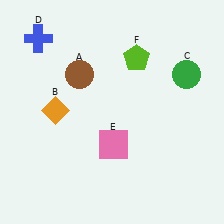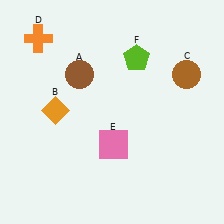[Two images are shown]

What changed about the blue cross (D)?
In Image 1, D is blue. In Image 2, it changed to orange.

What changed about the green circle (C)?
In Image 1, C is green. In Image 2, it changed to brown.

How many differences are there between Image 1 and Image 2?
There are 2 differences between the two images.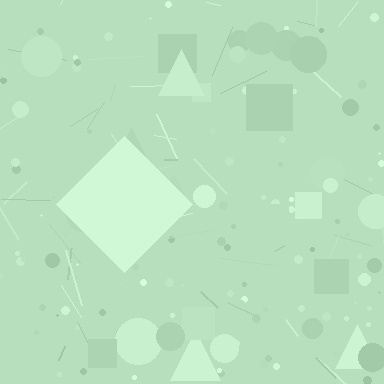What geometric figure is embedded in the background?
A diamond is embedded in the background.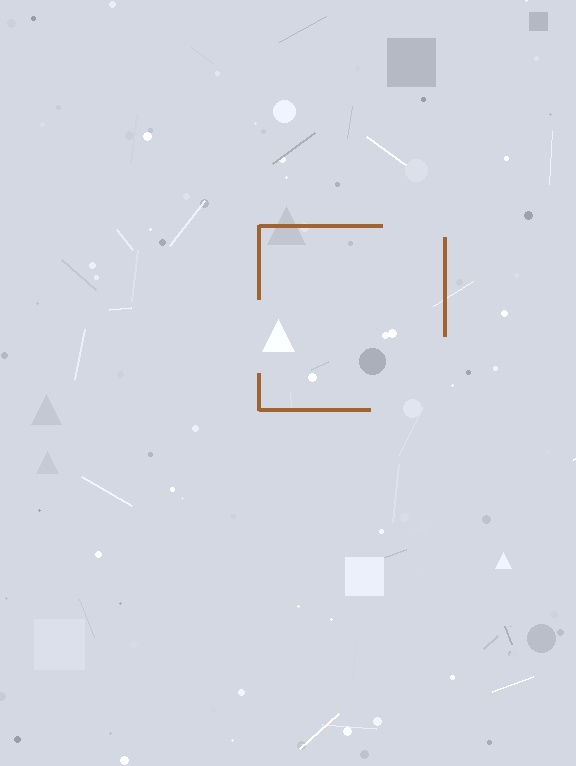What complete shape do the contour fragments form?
The contour fragments form a square.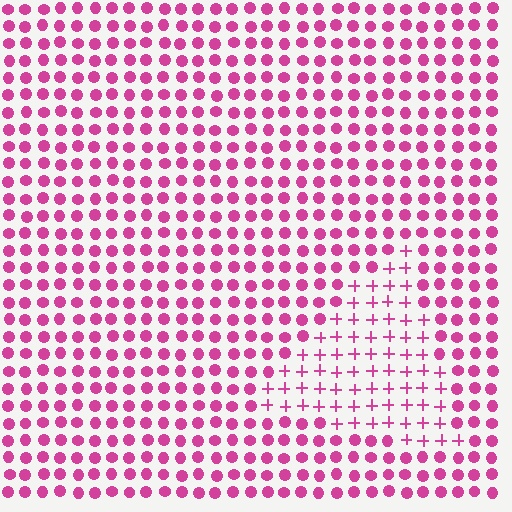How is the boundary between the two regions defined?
The boundary is defined by a change in element shape: plus signs inside vs. circles outside. All elements share the same color and spacing.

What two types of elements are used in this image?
The image uses plus signs inside the triangle region and circles outside it.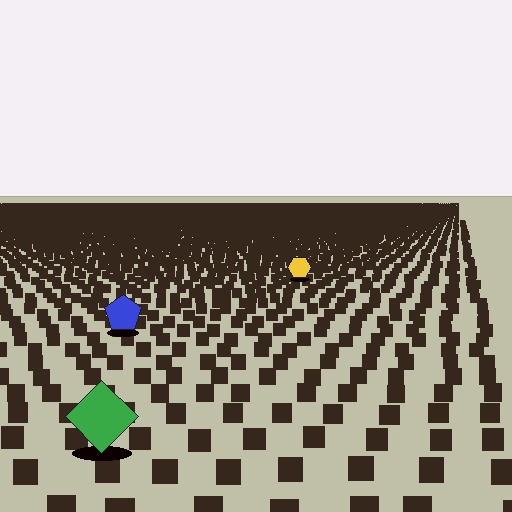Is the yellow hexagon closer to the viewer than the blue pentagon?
No. The blue pentagon is closer — you can tell from the texture gradient: the ground texture is coarser near it.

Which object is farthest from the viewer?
The yellow hexagon is farthest from the viewer. It appears smaller and the ground texture around it is denser.